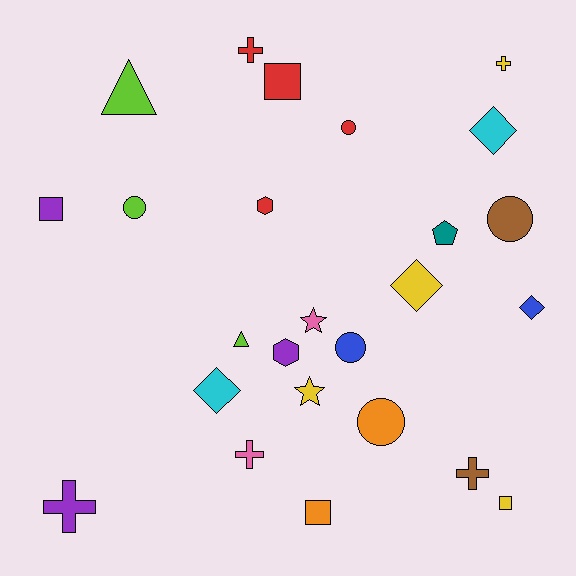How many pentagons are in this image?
There is 1 pentagon.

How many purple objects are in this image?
There are 3 purple objects.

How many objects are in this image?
There are 25 objects.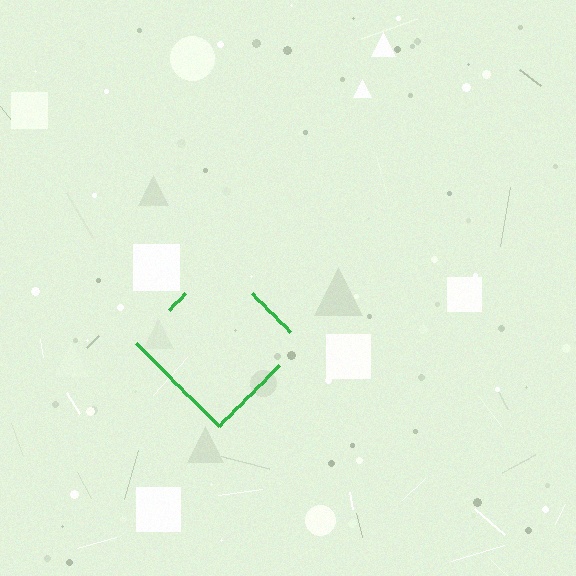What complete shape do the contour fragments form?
The contour fragments form a diamond.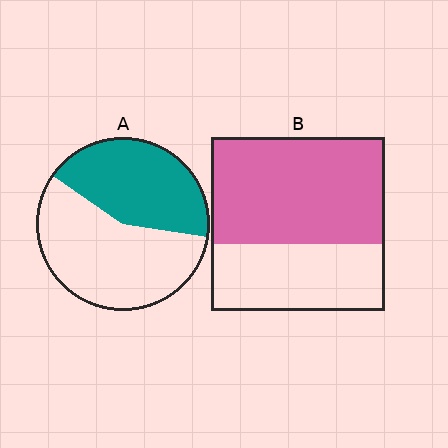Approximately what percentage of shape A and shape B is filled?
A is approximately 45% and B is approximately 60%.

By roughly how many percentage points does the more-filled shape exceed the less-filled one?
By roughly 20 percentage points (B over A).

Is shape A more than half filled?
No.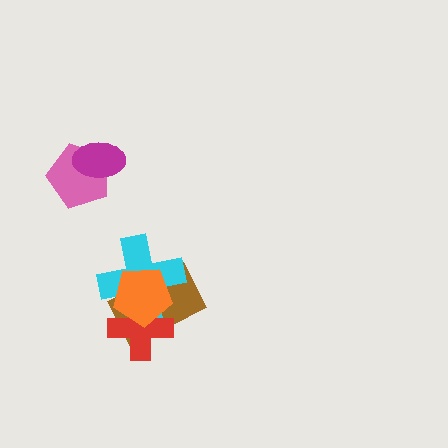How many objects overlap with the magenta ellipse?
1 object overlaps with the magenta ellipse.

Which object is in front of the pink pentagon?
The magenta ellipse is in front of the pink pentagon.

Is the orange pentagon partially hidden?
No, no other shape covers it.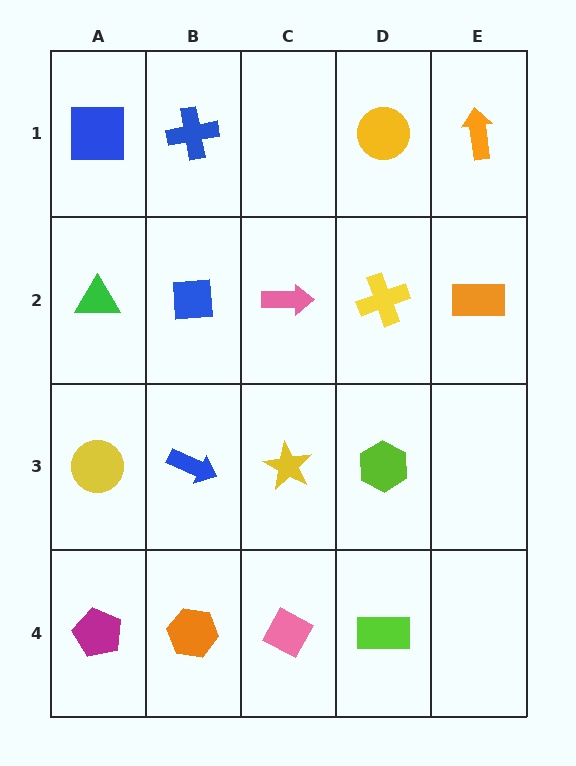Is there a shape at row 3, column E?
No, that cell is empty.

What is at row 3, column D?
A lime hexagon.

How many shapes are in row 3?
4 shapes.